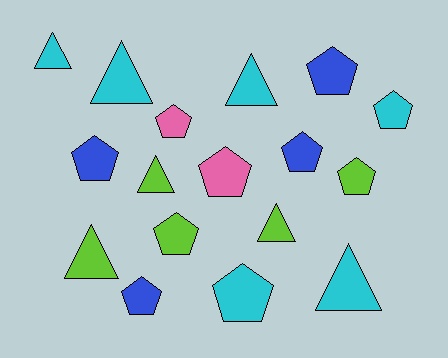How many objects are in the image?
There are 17 objects.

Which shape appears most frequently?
Pentagon, with 10 objects.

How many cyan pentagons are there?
There are 2 cyan pentagons.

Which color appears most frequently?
Cyan, with 6 objects.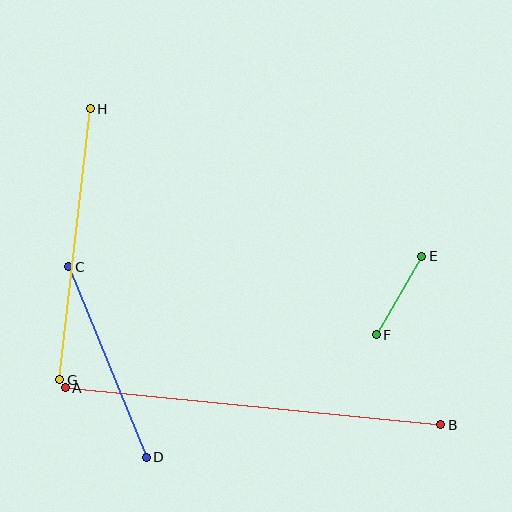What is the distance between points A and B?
The distance is approximately 377 pixels.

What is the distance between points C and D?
The distance is approximately 206 pixels.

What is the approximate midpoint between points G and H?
The midpoint is at approximately (75, 244) pixels.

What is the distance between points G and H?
The distance is approximately 273 pixels.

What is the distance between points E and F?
The distance is approximately 91 pixels.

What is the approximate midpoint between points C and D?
The midpoint is at approximately (107, 362) pixels.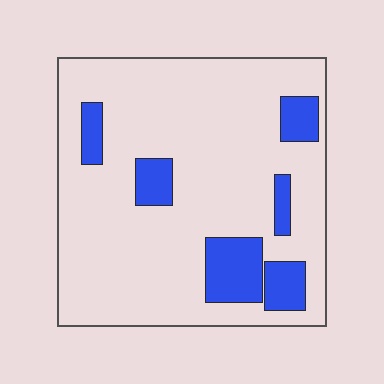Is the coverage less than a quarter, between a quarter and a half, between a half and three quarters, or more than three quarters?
Less than a quarter.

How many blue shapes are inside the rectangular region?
6.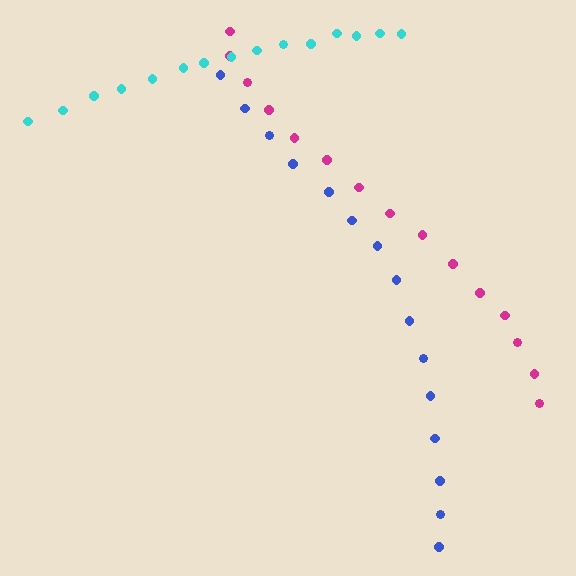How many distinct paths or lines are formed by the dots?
There are 3 distinct paths.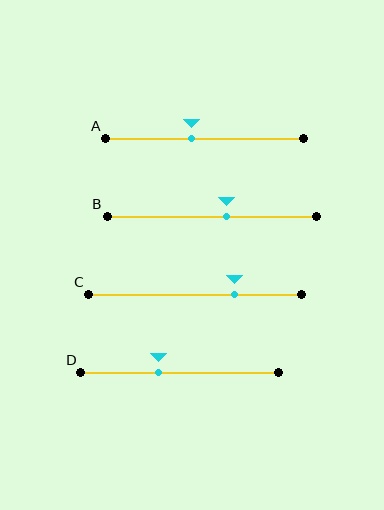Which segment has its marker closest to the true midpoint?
Segment A has its marker closest to the true midpoint.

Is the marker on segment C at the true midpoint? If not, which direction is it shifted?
No, the marker on segment C is shifted to the right by about 18% of the segment length.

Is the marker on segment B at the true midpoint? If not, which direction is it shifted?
No, the marker on segment B is shifted to the right by about 7% of the segment length.